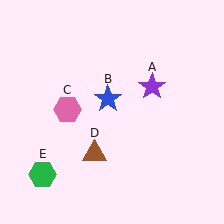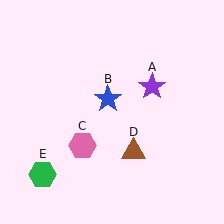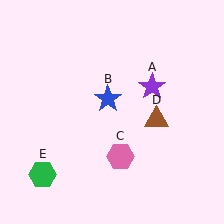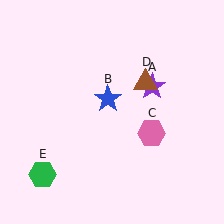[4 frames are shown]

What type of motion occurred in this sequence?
The pink hexagon (object C), brown triangle (object D) rotated counterclockwise around the center of the scene.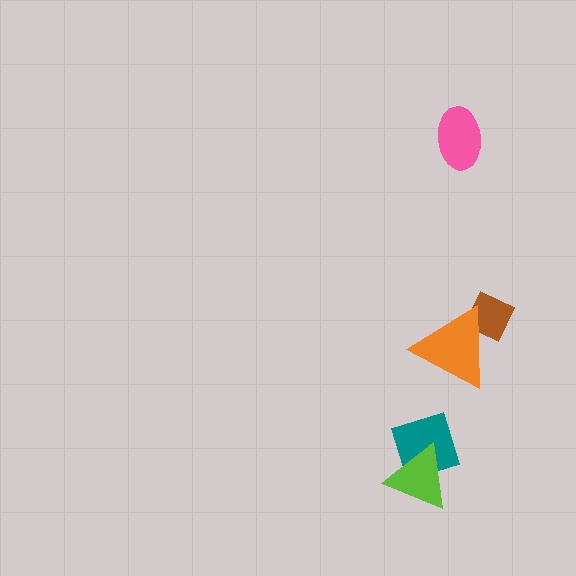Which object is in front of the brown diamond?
The orange triangle is in front of the brown diamond.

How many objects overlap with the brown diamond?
1 object overlaps with the brown diamond.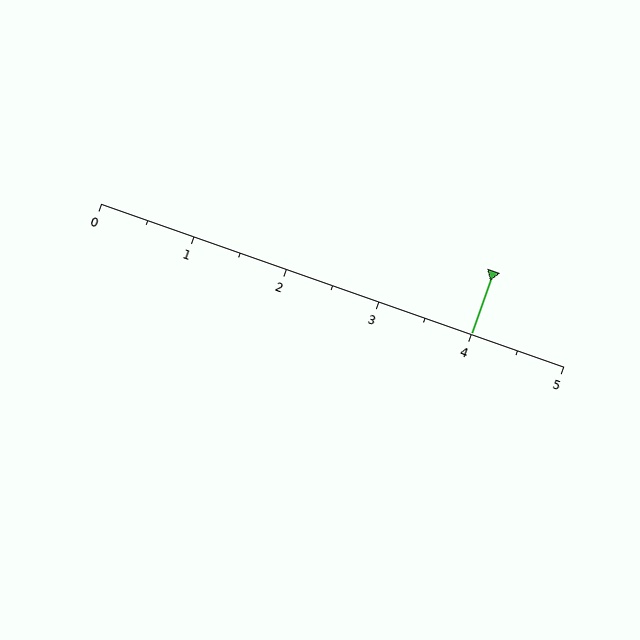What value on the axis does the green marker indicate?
The marker indicates approximately 4.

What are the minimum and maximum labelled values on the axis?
The axis runs from 0 to 5.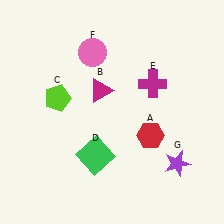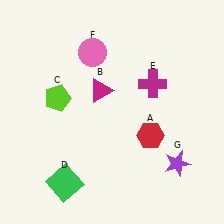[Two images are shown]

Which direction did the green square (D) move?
The green square (D) moved left.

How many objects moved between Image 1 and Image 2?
1 object moved between the two images.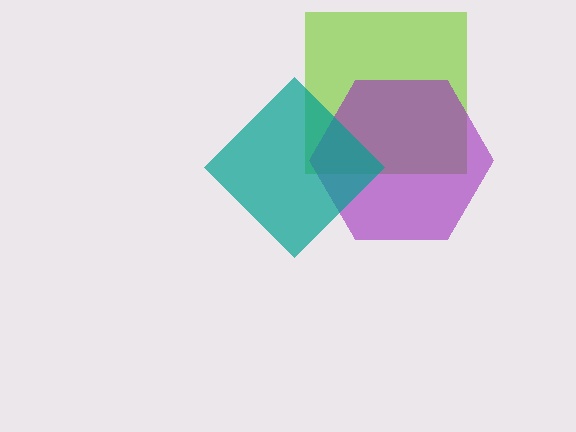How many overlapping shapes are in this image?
There are 3 overlapping shapes in the image.